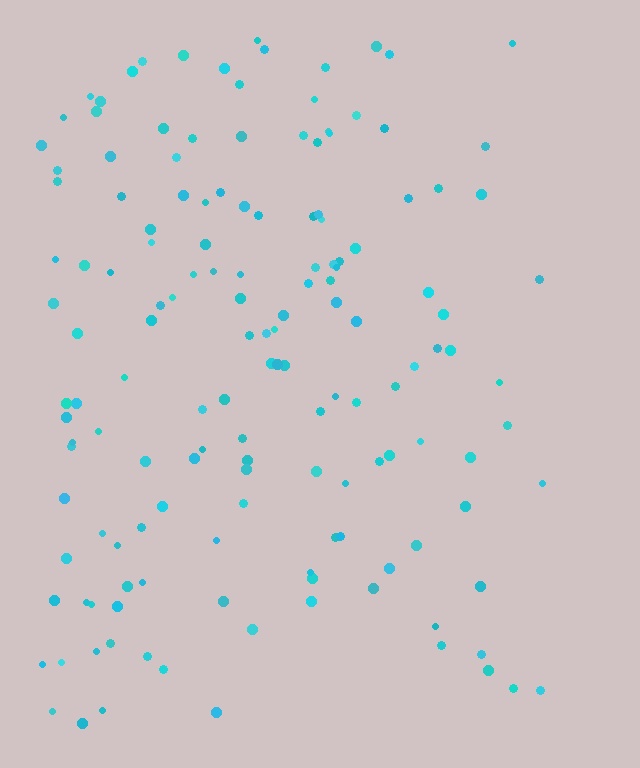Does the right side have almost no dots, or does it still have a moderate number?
Still a moderate number, just noticeably fewer than the left.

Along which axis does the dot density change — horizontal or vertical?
Horizontal.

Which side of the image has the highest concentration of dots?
The left.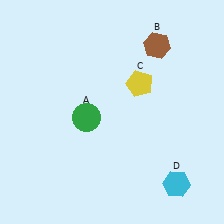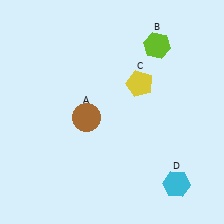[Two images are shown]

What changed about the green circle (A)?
In Image 1, A is green. In Image 2, it changed to brown.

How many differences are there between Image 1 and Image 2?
There are 2 differences between the two images.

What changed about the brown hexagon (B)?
In Image 1, B is brown. In Image 2, it changed to lime.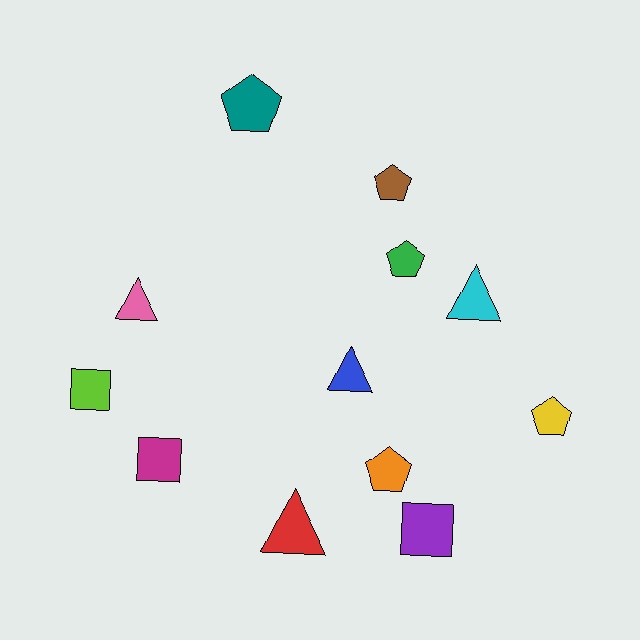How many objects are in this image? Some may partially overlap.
There are 12 objects.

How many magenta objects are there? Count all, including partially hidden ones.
There is 1 magenta object.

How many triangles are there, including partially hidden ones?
There are 4 triangles.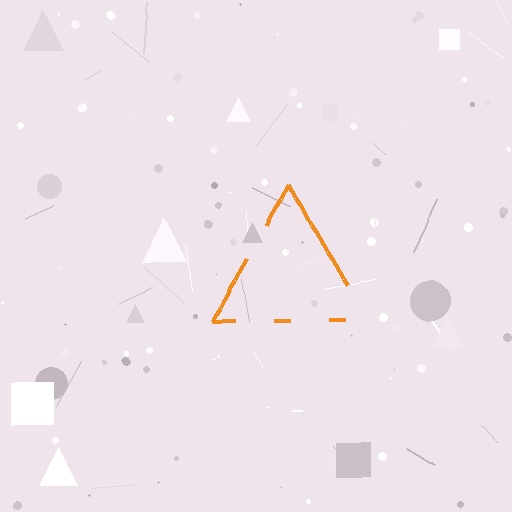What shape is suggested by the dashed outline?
The dashed outline suggests a triangle.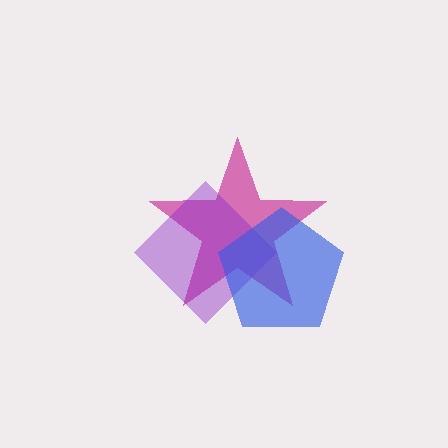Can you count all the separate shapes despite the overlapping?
Yes, there are 3 separate shapes.